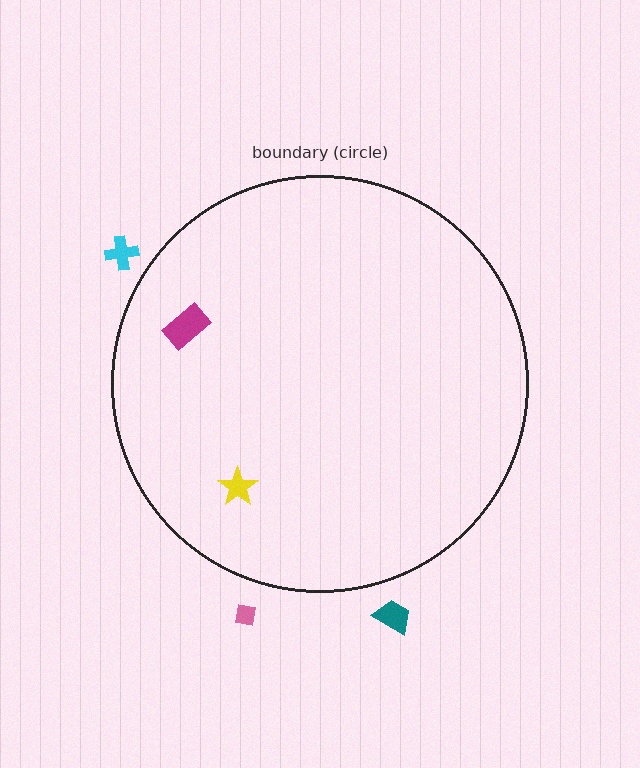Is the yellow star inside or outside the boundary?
Inside.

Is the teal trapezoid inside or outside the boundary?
Outside.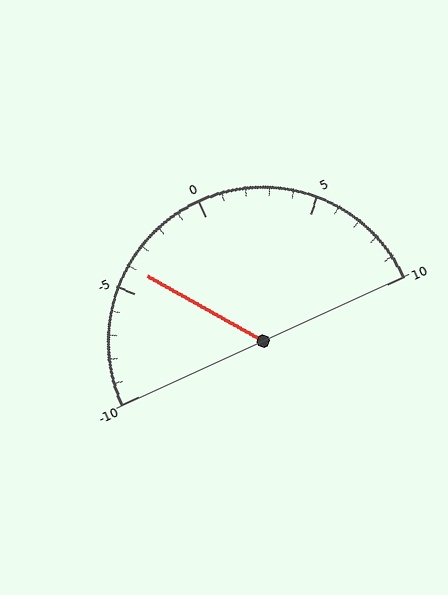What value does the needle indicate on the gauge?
The needle indicates approximately -4.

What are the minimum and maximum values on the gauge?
The gauge ranges from -10 to 10.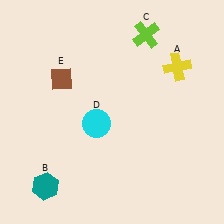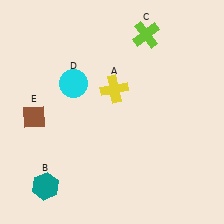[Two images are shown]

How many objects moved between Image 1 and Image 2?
3 objects moved between the two images.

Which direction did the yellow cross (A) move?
The yellow cross (A) moved left.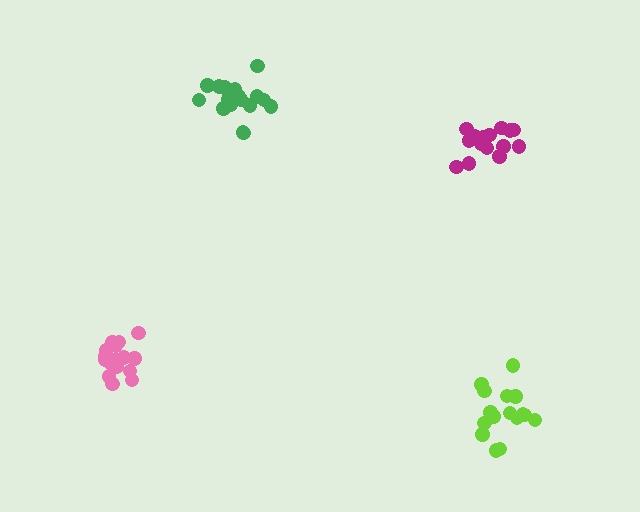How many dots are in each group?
Group 1: 17 dots, Group 2: 17 dots, Group 3: 16 dots, Group 4: 15 dots (65 total).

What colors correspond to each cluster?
The clusters are colored: lime, green, pink, magenta.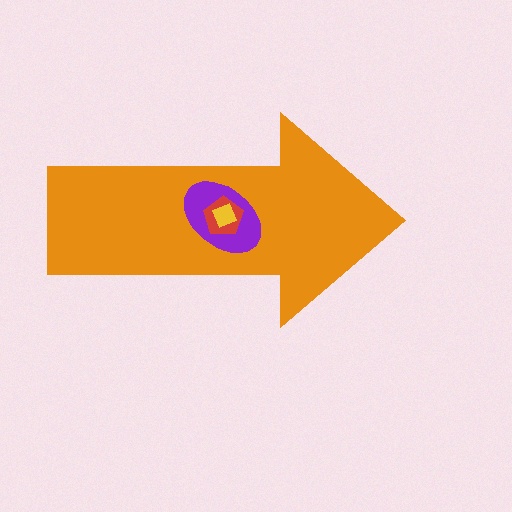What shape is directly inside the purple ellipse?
The red pentagon.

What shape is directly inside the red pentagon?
The yellow diamond.